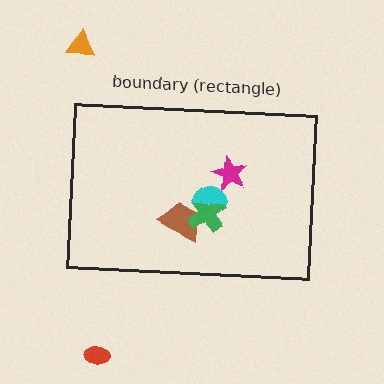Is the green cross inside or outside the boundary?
Inside.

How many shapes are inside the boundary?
4 inside, 2 outside.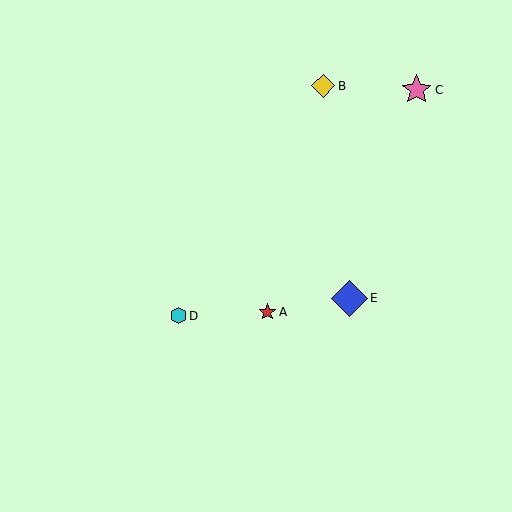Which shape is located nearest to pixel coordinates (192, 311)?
The cyan hexagon (labeled D) at (178, 316) is nearest to that location.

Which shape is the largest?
The blue diamond (labeled E) is the largest.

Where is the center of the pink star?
The center of the pink star is at (417, 90).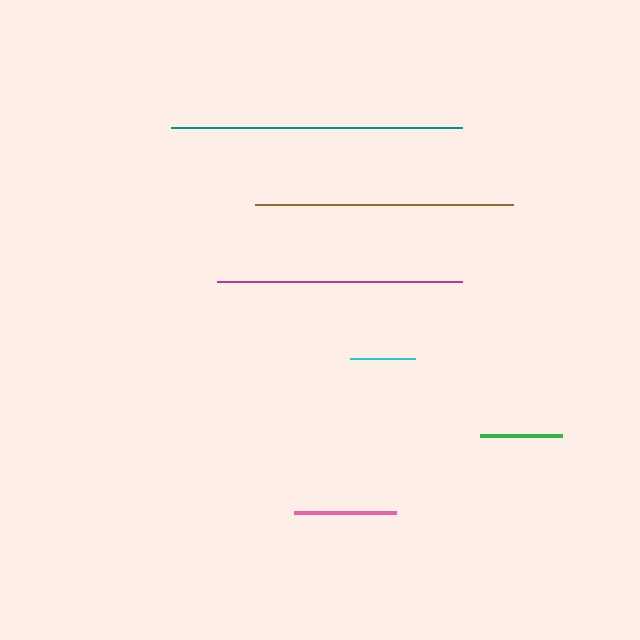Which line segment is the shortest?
The cyan line is the shortest at approximately 65 pixels.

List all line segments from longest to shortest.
From longest to shortest: teal, brown, magenta, pink, green, cyan.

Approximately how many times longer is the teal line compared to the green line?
The teal line is approximately 3.5 times the length of the green line.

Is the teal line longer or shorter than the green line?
The teal line is longer than the green line.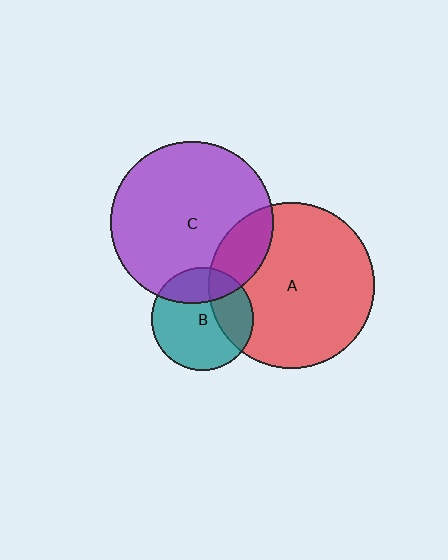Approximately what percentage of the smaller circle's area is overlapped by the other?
Approximately 30%.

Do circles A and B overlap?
Yes.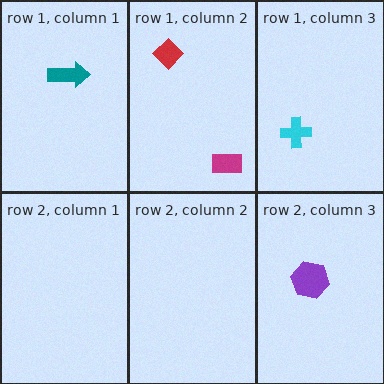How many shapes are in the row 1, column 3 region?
1.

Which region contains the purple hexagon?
The row 2, column 3 region.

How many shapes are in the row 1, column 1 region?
1.